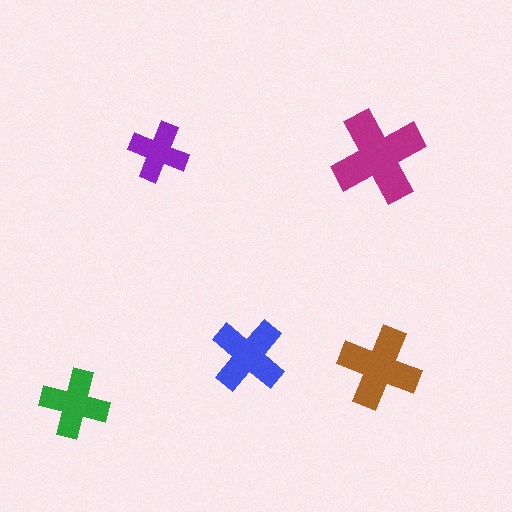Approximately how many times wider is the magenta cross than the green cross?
About 1.5 times wider.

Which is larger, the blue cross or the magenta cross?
The magenta one.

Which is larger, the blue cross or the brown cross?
The brown one.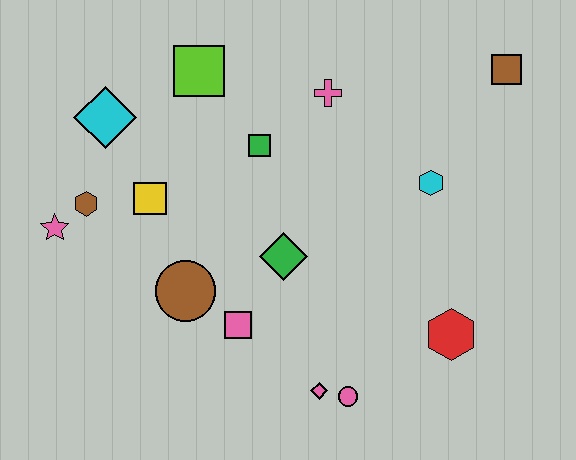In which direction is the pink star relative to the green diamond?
The pink star is to the left of the green diamond.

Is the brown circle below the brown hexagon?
Yes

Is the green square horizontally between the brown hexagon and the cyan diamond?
No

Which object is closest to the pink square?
The brown circle is closest to the pink square.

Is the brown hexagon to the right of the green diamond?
No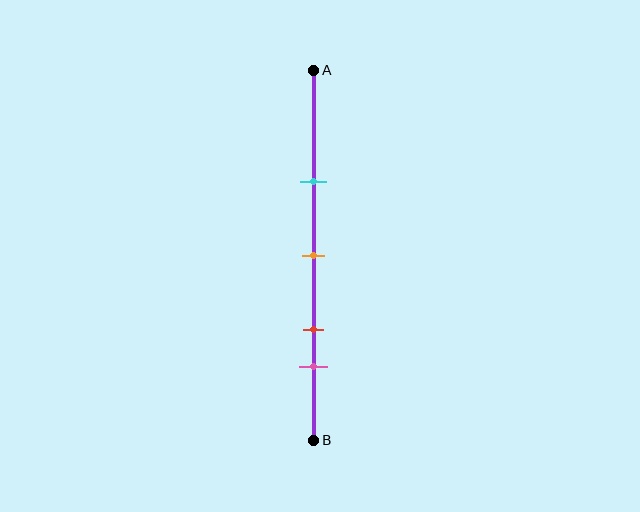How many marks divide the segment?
There are 4 marks dividing the segment.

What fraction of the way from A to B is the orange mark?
The orange mark is approximately 50% (0.5) of the way from A to B.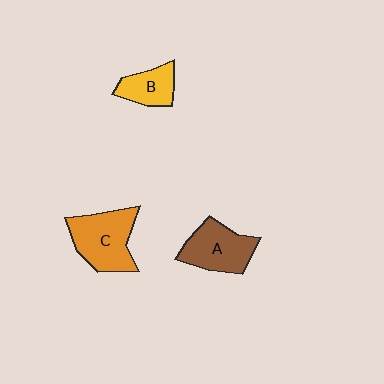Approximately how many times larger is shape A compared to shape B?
Approximately 1.5 times.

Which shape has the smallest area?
Shape B (yellow).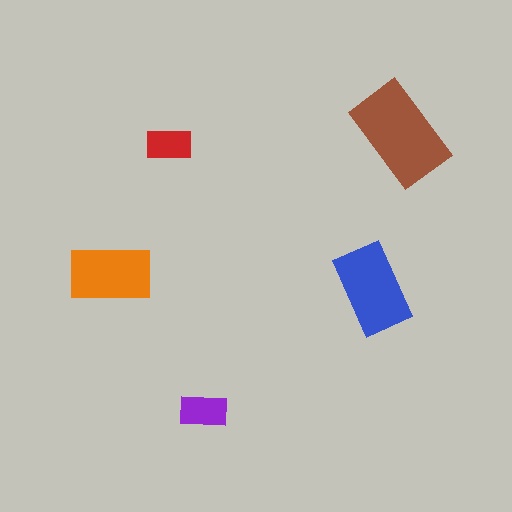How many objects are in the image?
There are 5 objects in the image.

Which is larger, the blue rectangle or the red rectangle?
The blue one.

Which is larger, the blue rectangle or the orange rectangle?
The blue one.